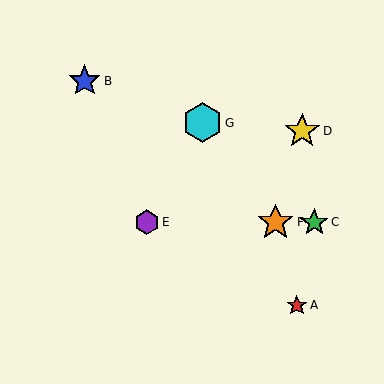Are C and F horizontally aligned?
Yes, both are at y≈222.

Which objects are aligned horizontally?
Objects C, E, F are aligned horizontally.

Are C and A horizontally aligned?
No, C is at y≈222 and A is at y≈305.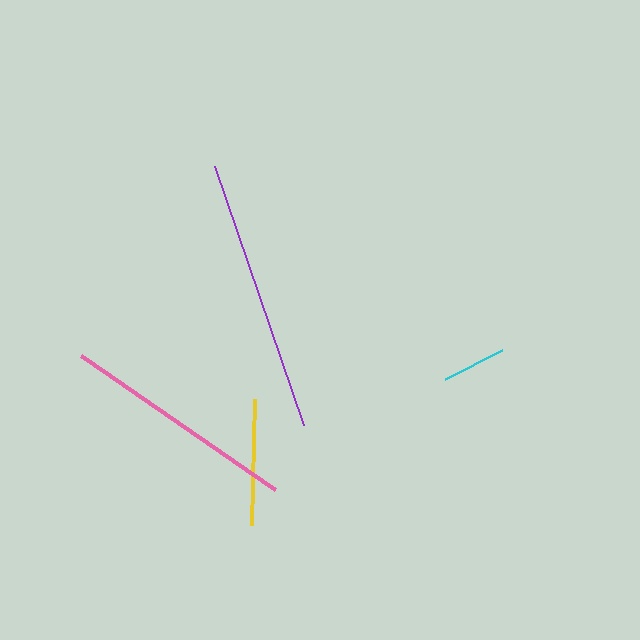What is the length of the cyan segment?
The cyan segment is approximately 64 pixels long.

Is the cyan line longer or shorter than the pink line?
The pink line is longer than the cyan line.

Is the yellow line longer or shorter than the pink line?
The pink line is longer than the yellow line.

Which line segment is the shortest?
The cyan line is the shortest at approximately 64 pixels.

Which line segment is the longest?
The purple line is the longest at approximately 273 pixels.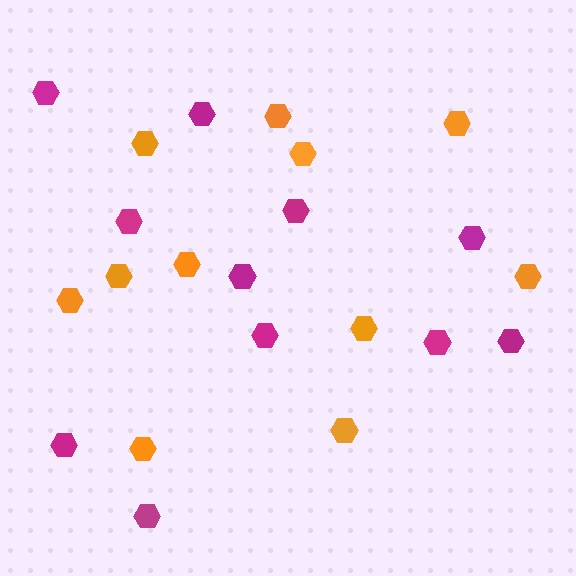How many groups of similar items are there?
There are 2 groups: one group of magenta hexagons (11) and one group of orange hexagons (11).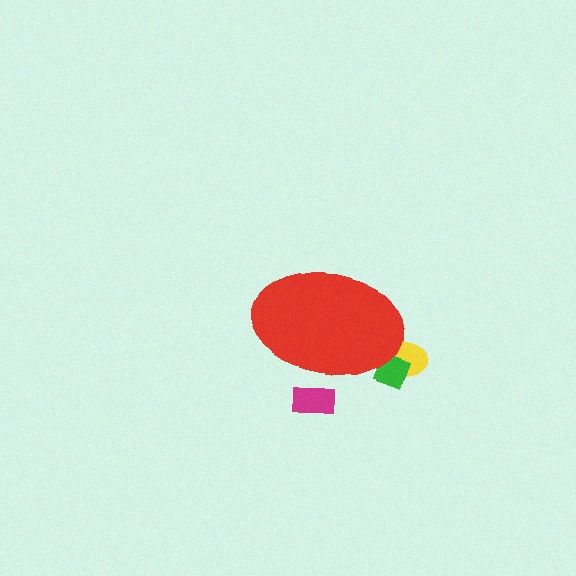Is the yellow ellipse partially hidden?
Yes, the yellow ellipse is partially hidden behind the red ellipse.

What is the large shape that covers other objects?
A red ellipse.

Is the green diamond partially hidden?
Yes, the green diamond is partially hidden behind the red ellipse.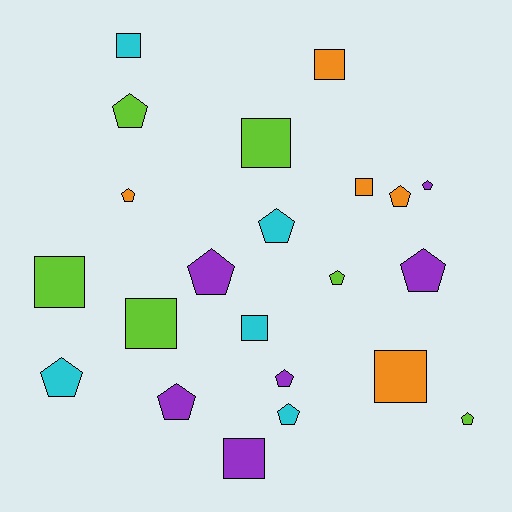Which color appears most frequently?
Lime, with 6 objects.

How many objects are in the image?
There are 22 objects.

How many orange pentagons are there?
There are 2 orange pentagons.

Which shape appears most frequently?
Pentagon, with 13 objects.